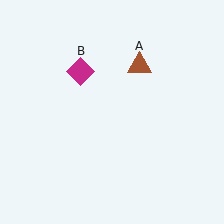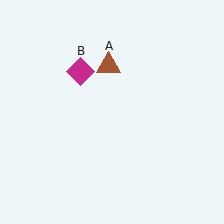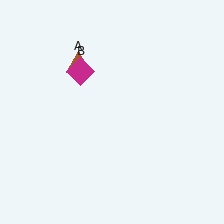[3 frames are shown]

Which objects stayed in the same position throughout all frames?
Magenta diamond (object B) remained stationary.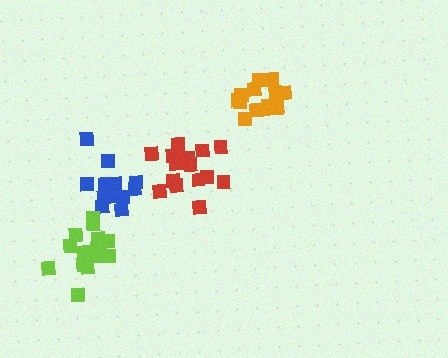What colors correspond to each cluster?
The clusters are colored: orange, red, blue, lime.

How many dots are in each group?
Group 1: 14 dots, Group 2: 17 dots, Group 3: 12 dots, Group 4: 17 dots (60 total).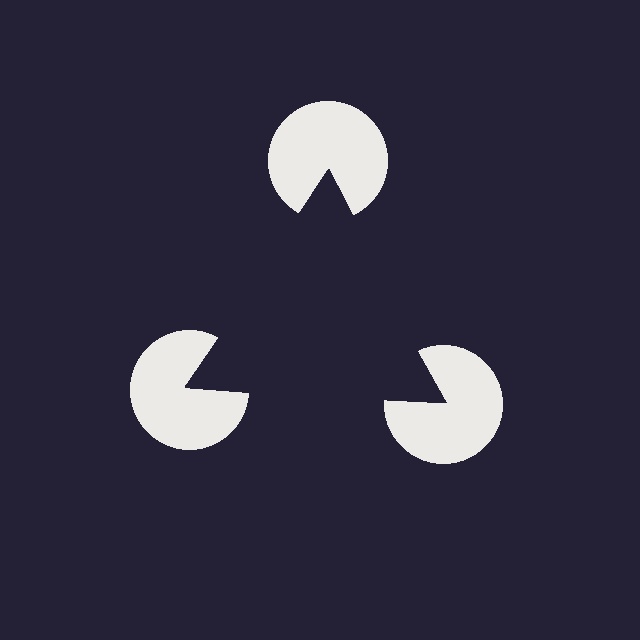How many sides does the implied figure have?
3 sides.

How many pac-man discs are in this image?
There are 3 — one at each vertex of the illusory triangle.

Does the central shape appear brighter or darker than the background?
It typically appears slightly darker than the background, even though no actual brightness change is drawn.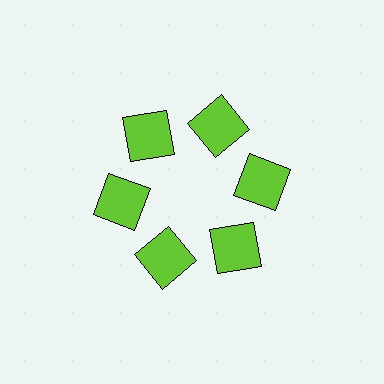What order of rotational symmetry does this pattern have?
This pattern has 6-fold rotational symmetry.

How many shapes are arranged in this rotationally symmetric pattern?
There are 6 shapes, arranged in 6 groups of 1.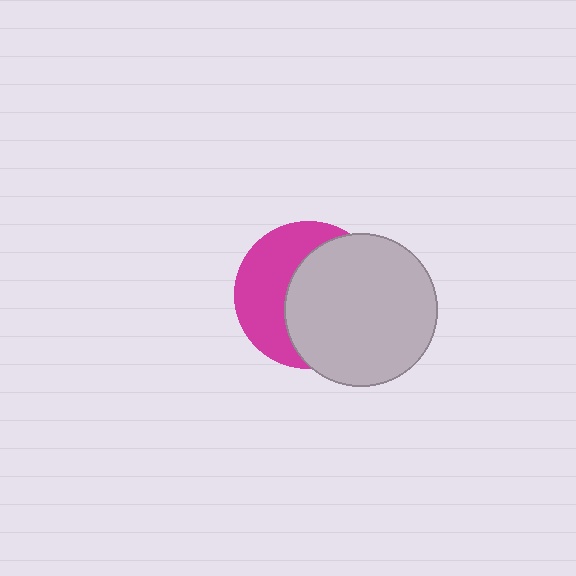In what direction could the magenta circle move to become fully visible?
The magenta circle could move left. That would shift it out from behind the light gray circle entirely.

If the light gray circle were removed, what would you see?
You would see the complete magenta circle.